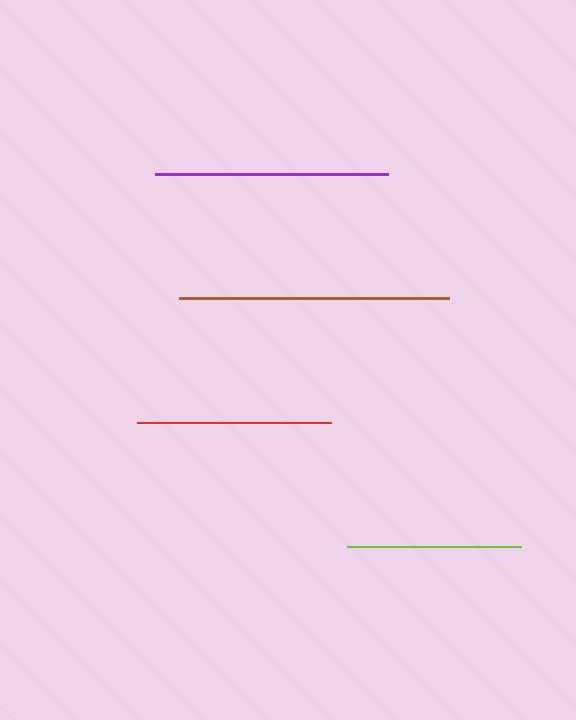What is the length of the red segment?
The red segment is approximately 194 pixels long.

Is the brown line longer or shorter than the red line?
The brown line is longer than the red line.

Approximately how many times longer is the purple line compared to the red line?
The purple line is approximately 1.2 times the length of the red line.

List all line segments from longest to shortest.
From longest to shortest: brown, purple, red, lime.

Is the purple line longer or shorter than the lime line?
The purple line is longer than the lime line.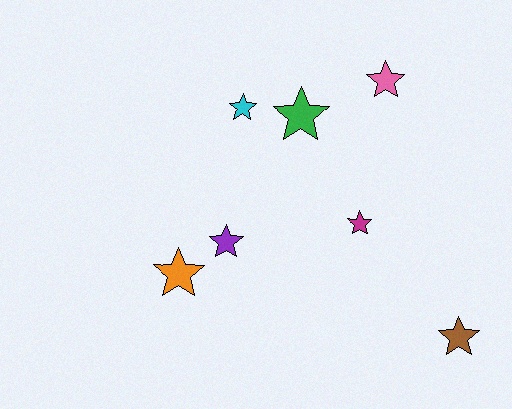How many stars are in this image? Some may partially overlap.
There are 7 stars.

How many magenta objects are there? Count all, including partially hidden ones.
There is 1 magenta object.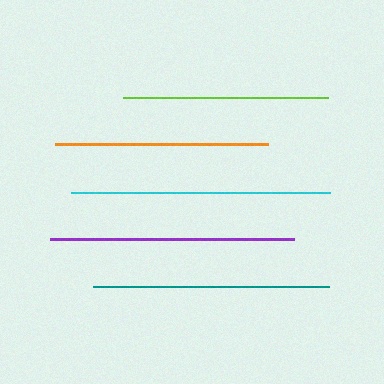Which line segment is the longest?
The cyan line is the longest at approximately 258 pixels.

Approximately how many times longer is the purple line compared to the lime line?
The purple line is approximately 1.2 times the length of the lime line.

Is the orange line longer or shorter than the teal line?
The teal line is longer than the orange line.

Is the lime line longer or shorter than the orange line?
The orange line is longer than the lime line.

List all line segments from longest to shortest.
From longest to shortest: cyan, purple, teal, orange, lime.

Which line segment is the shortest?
The lime line is the shortest at approximately 205 pixels.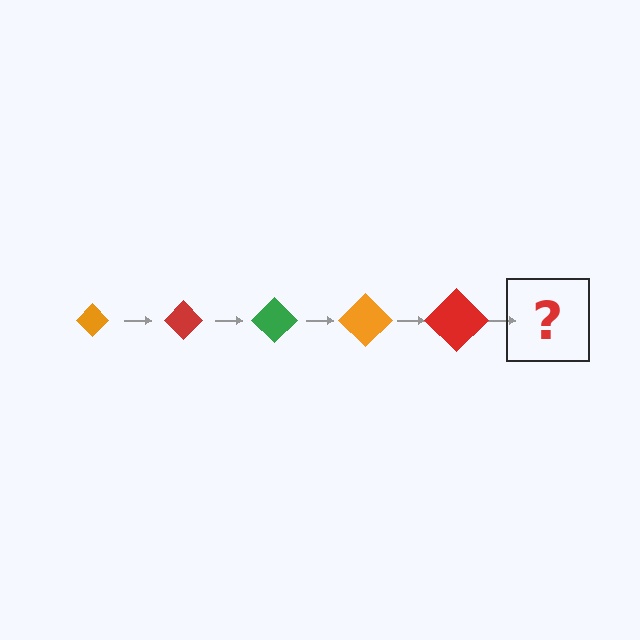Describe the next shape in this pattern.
It should be a green diamond, larger than the previous one.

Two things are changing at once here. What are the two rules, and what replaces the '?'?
The two rules are that the diamond grows larger each step and the color cycles through orange, red, and green. The '?' should be a green diamond, larger than the previous one.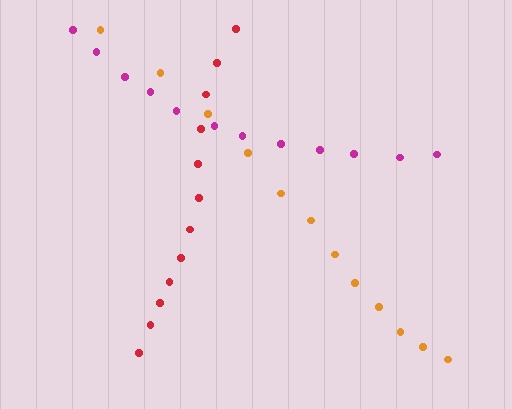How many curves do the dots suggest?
There are 3 distinct paths.